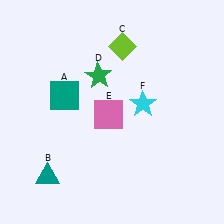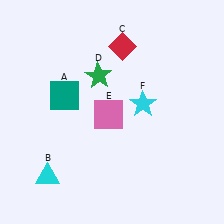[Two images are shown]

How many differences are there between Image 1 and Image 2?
There are 2 differences between the two images.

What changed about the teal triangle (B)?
In Image 1, B is teal. In Image 2, it changed to cyan.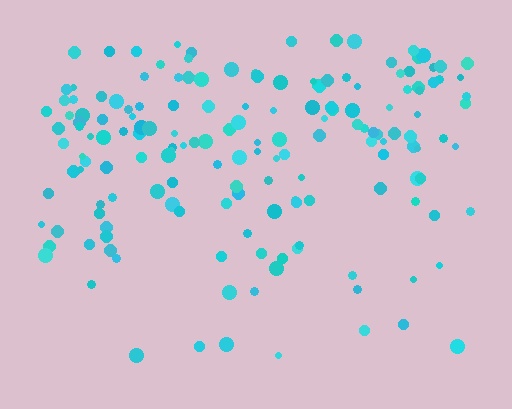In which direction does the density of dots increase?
From bottom to top, with the top side densest.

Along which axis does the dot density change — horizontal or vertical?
Vertical.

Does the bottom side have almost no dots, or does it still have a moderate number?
Still a moderate number, just noticeably fewer than the top.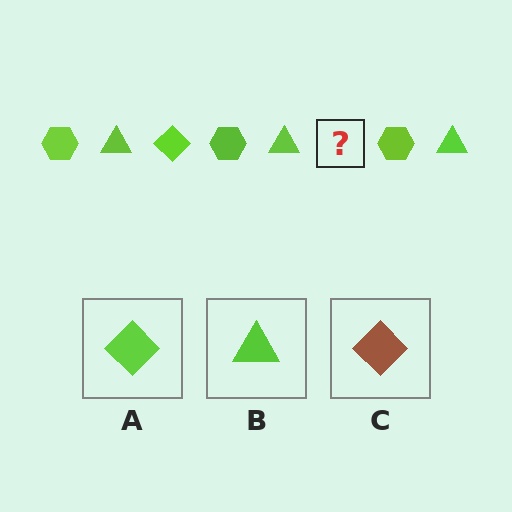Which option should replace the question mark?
Option A.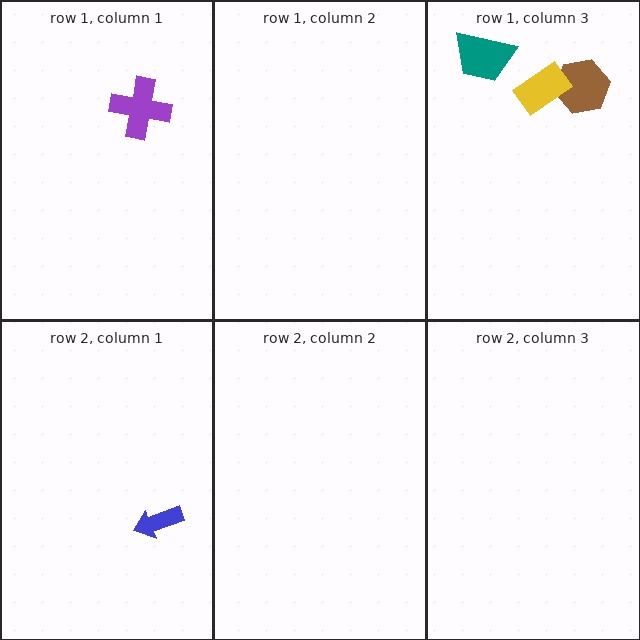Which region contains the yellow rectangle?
The row 1, column 3 region.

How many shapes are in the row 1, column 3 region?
3.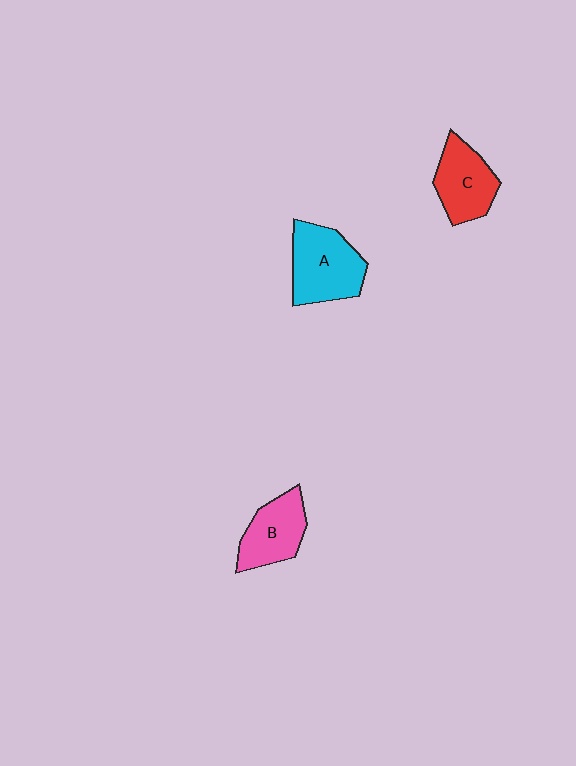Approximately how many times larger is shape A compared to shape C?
Approximately 1.2 times.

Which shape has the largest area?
Shape A (cyan).